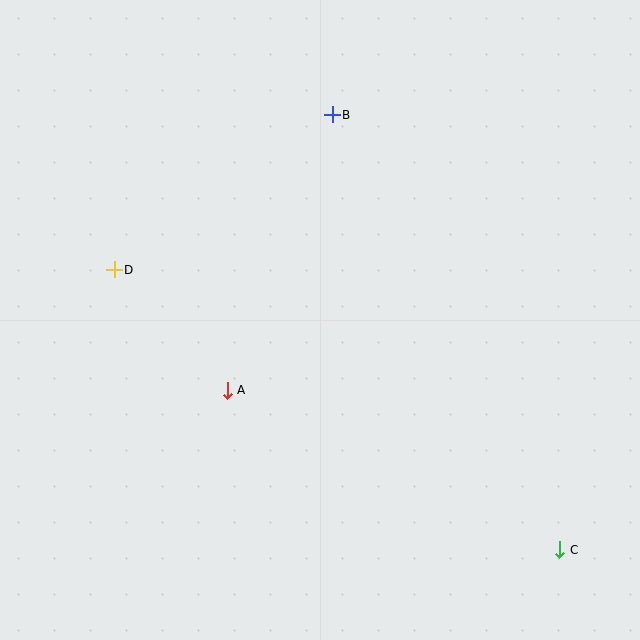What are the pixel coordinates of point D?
Point D is at (114, 270).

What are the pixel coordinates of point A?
Point A is at (227, 390).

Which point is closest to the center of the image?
Point A at (227, 390) is closest to the center.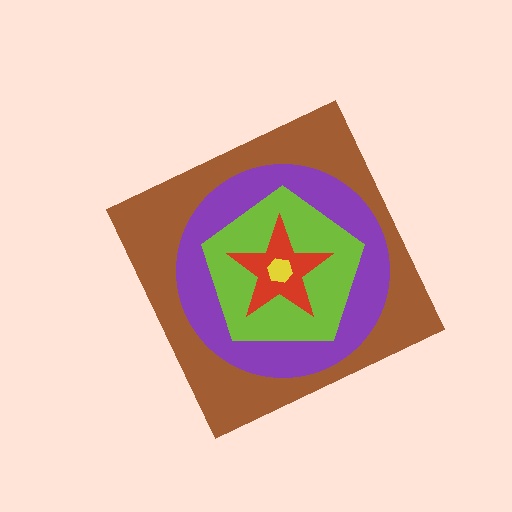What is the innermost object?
The yellow hexagon.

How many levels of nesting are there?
5.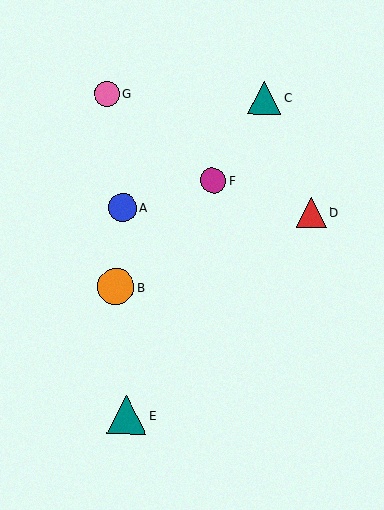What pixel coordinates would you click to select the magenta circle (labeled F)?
Click at (213, 180) to select the magenta circle F.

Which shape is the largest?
The teal triangle (labeled E) is the largest.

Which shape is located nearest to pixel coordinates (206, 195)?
The magenta circle (labeled F) at (213, 180) is nearest to that location.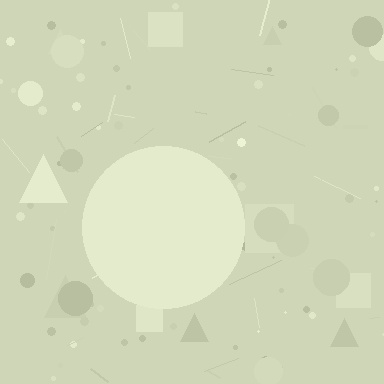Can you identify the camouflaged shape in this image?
The camouflaged shape is a circle.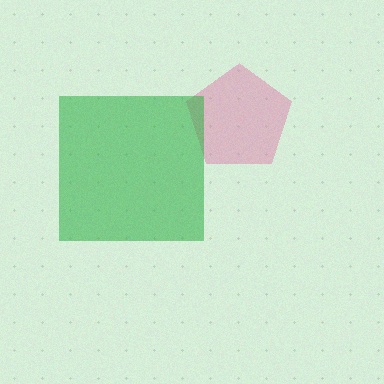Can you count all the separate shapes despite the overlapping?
Yes, there are 2 separate shapes.